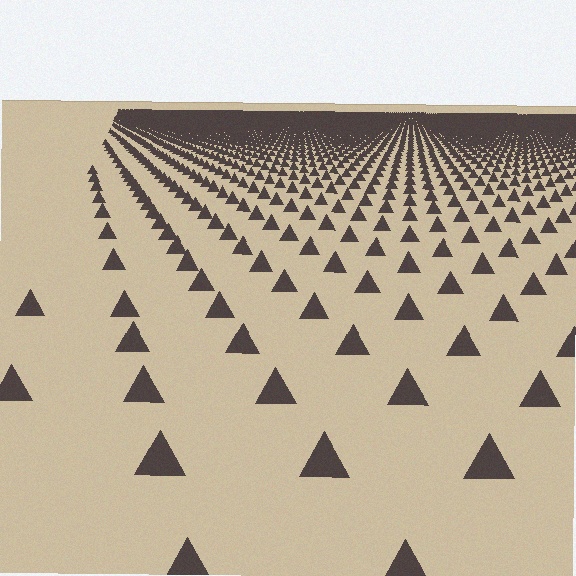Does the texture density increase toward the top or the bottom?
Density increases toward the top.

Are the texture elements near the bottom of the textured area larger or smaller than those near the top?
Larger. Near the bottom, elements are closer to the viewer and appear at a bigger on-screen size.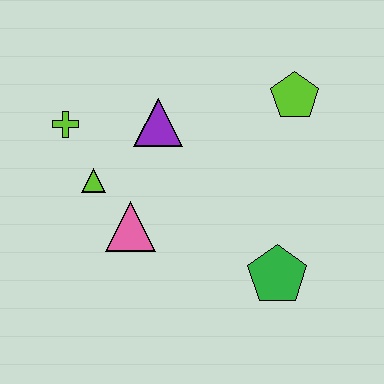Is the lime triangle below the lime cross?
Yes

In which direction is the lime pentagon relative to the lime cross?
The lime pentagon is to the right of the lime cross.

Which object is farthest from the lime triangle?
The lime pentagon is farthest from the lime triangle.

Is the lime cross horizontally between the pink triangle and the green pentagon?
No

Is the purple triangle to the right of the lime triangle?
Yes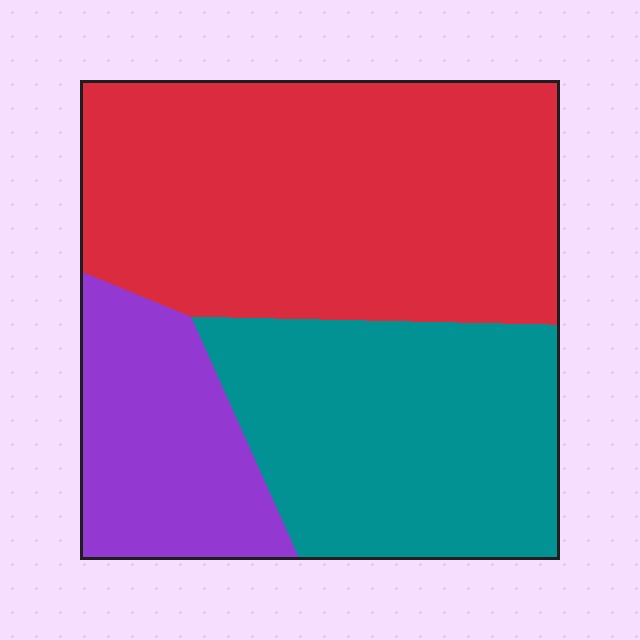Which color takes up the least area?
Purple, at roughly 20%.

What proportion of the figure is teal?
Teal covers roughly 35% of the figure.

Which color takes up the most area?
Red, at roughly 50%.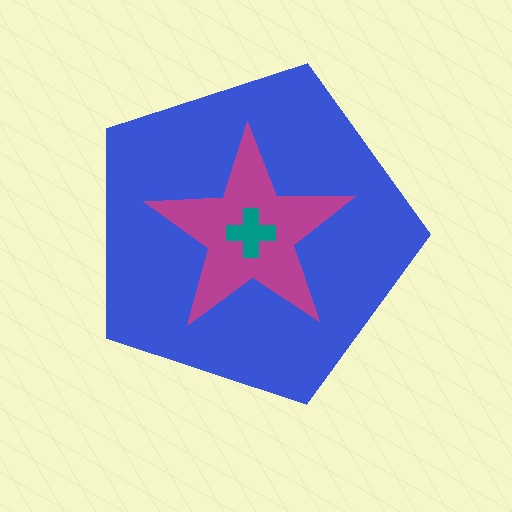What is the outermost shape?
The blue pentagon.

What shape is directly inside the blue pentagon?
The magenta star.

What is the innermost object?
The teal cross.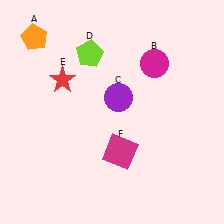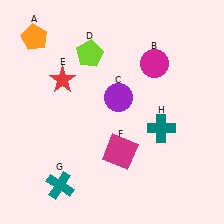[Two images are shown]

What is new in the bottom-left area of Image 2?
A teal cross (G) was added in the bottom-left area of Image 2.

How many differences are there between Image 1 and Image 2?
There are 2 differences between the two images.